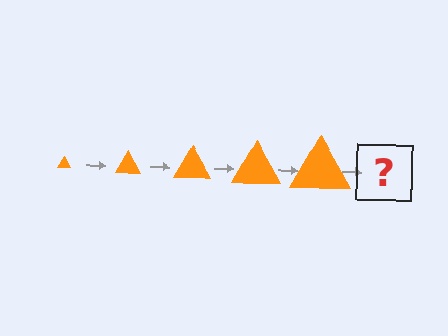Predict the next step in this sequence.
The next step is an orange triangle, larger than the previous one.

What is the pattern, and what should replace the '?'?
The pattern is that the triangle gets progressively larger each step. The '?' should be an orange triangle, larger than the previous one.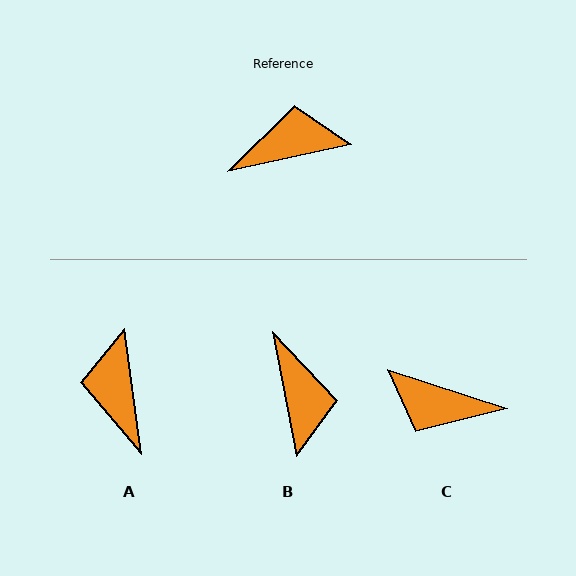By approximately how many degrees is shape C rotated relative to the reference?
Approximately 150 degrees counter-clockwise.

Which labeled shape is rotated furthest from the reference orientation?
C, about 150 degrees away.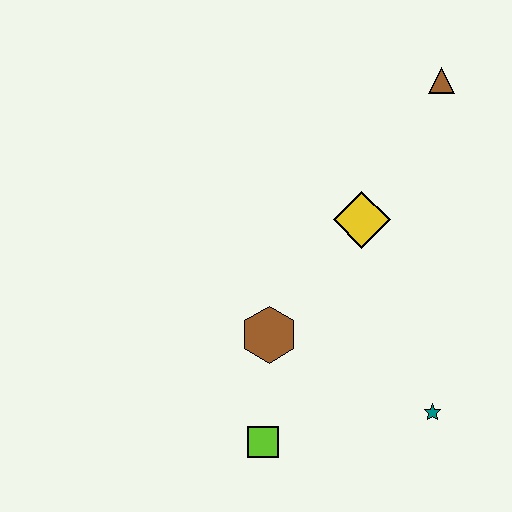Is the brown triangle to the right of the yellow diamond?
Yes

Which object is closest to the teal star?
The lime square is closest to the teal star.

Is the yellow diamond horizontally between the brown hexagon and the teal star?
Yes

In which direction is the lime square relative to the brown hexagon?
The lime square is below the brown hexagon.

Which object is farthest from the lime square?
The brown triangle is farthest from the lime square.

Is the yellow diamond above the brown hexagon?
Yes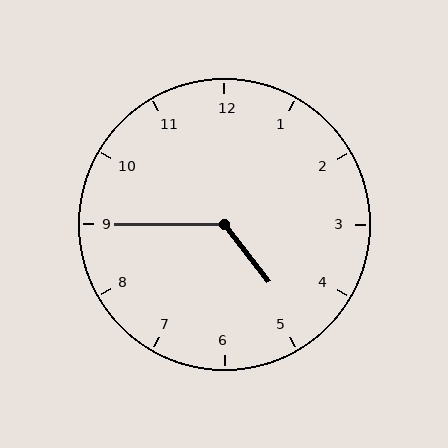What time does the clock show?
4:45.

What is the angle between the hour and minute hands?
Approximately 128 degrees.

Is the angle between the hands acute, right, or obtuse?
It is obtuse.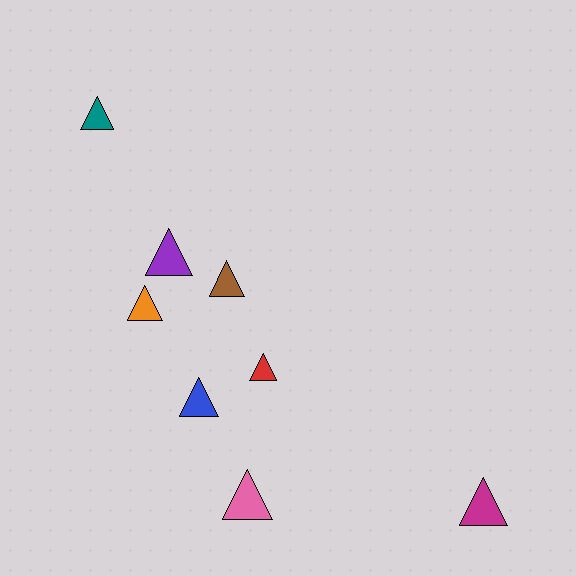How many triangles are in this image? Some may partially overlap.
There are 8 triangles.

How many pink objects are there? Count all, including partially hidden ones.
There is 1 pink object.